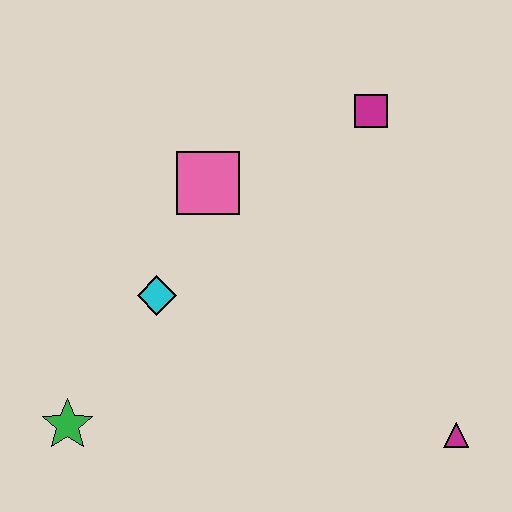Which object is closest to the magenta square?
The pink square is closest to the magenta square.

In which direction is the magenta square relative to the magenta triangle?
The magenta square is above the magenta triangle.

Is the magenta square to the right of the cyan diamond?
Yes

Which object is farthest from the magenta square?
The green star is farthest from the magenta square.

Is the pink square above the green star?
Yes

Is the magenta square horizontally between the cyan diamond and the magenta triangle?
Yes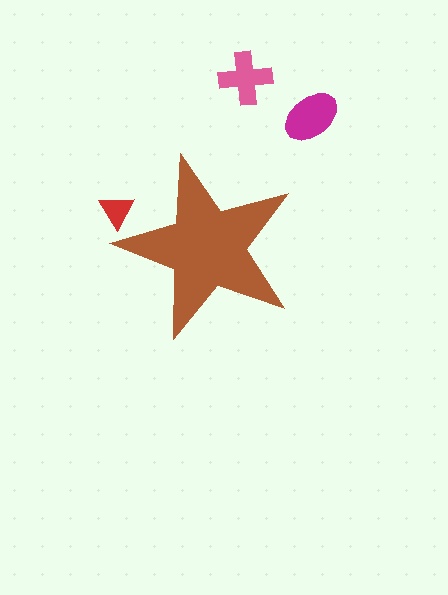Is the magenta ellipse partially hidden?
No, the magenta ellipse is fully visible.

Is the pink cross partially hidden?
No, the pink cross is fully visible.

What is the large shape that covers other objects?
A brown star.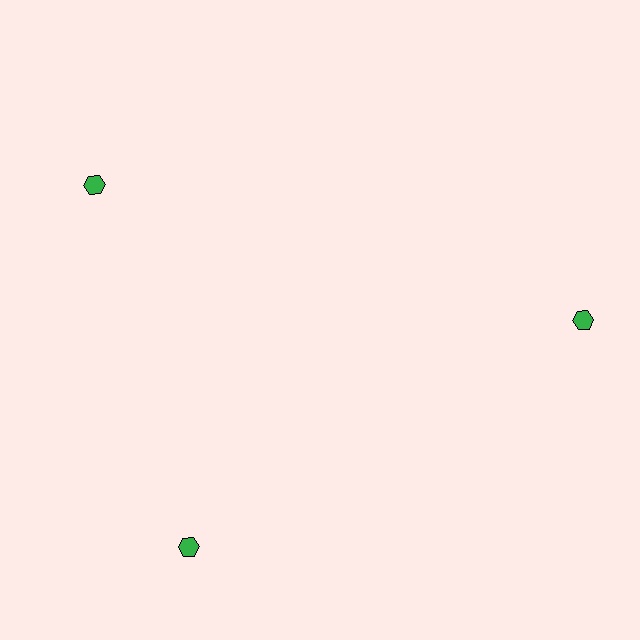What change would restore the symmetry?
The symmetry would be restored by rotating it back into even spacing with its neighbors so that all 3 hexagons sit at equal angles and equal distance from the center.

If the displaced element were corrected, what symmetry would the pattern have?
It would have 3-fold rotational symmetry — the pattern would map onto itself every 120 degrees.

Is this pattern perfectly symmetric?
No. The 3 green hexagons are arranged in a ring, but one element near the 11 o'clock position is rotated out of alignment along the ring, breaking the 3-fold rotational symmetry.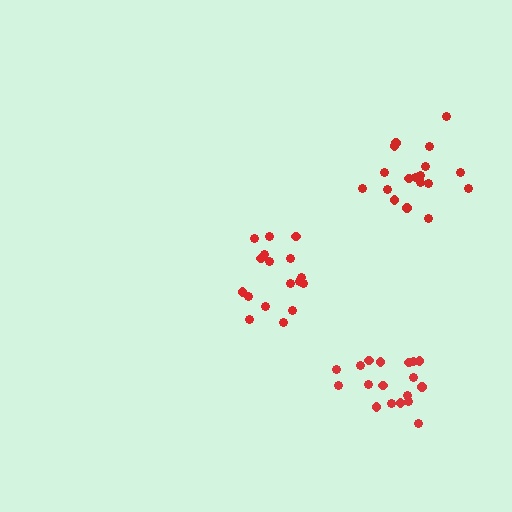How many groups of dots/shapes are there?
There are 3 groups.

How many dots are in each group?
Group 1: 17 dots, Group 2: 18 dots, Group 3: 18 dots (53 total).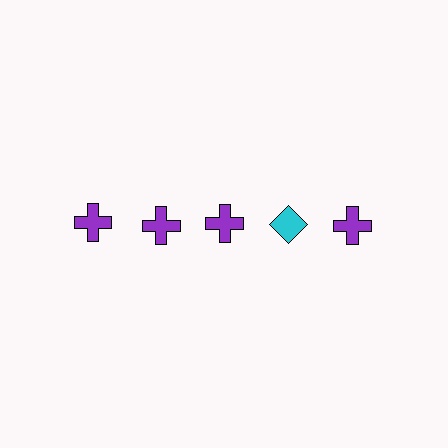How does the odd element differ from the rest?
It differs in both color (cyan instead of purple) and shape (diamond instead of cross).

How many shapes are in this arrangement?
There are 5 shapes arranged in a grid pattern.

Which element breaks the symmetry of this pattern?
The cyan diamond in the top row, second from right column breaks the symmetry. All other shapes are purple crosses.